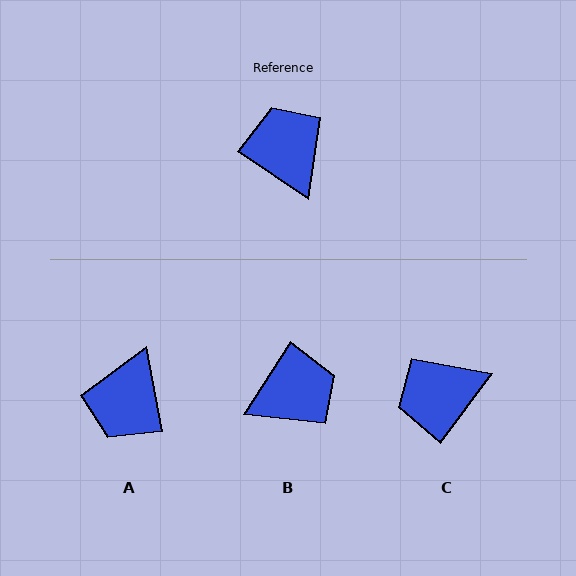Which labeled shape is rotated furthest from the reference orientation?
A, about 135 degrees away.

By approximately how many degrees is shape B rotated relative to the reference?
Approximately 88 degrees clockwise.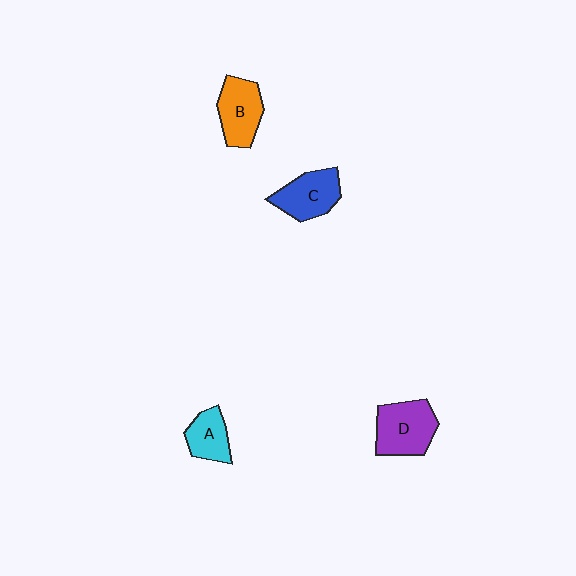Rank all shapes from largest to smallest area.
From largest to smallest: D (purple), B (orange), C (blue), A (cyan).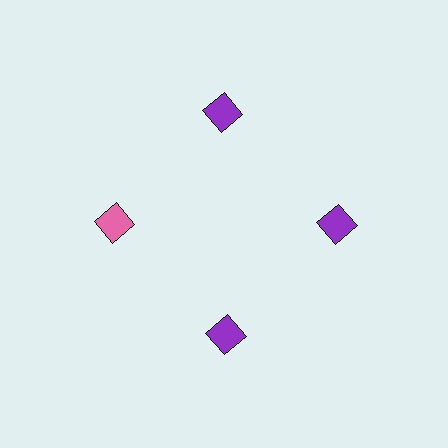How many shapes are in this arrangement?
There are 4 shapes arranged in a ring pattern.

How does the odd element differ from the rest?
It has a different color: pink instead of purple.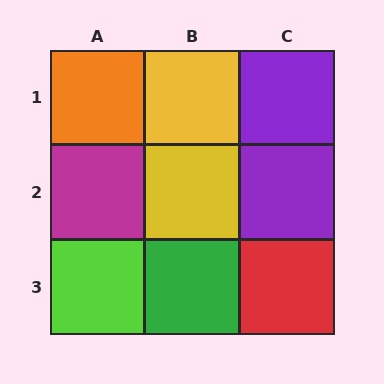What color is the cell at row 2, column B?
Yellow.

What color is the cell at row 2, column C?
Purple.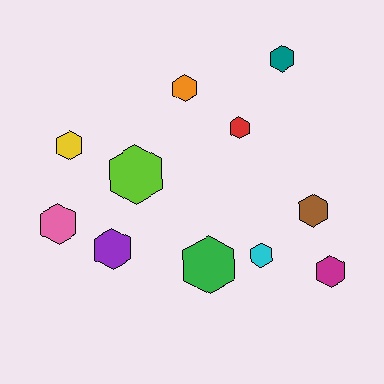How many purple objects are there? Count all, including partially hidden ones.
There is 1 purple object.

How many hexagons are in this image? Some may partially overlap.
There are 11 hexagons.